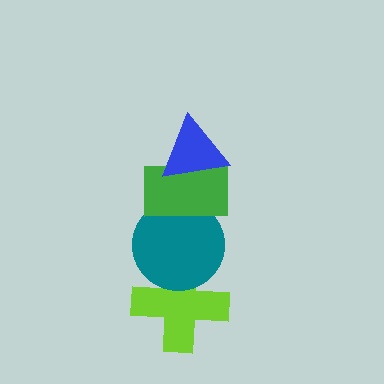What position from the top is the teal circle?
The teal circle is 3rd from the top.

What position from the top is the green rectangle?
The green rectangle is 2nd from the top.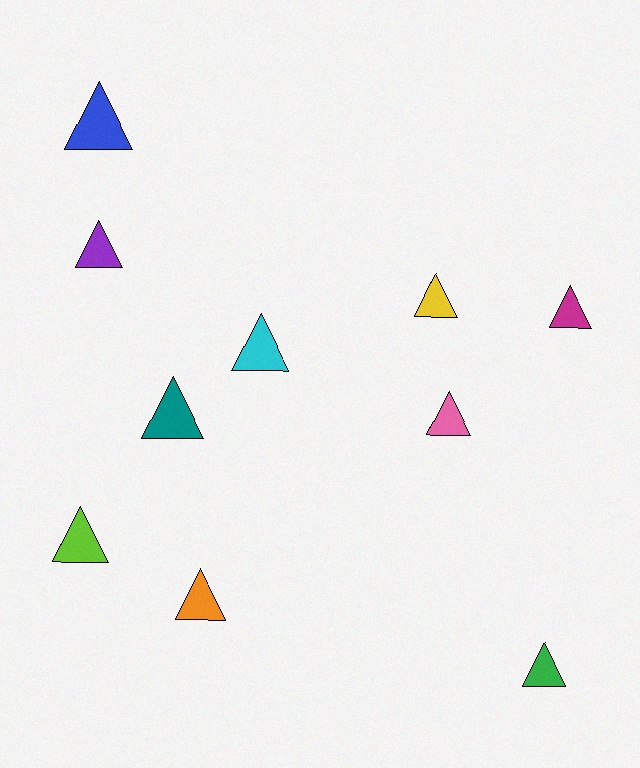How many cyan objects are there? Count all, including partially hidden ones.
There is 1 cyan object.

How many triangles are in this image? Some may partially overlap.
There are 10 triangles.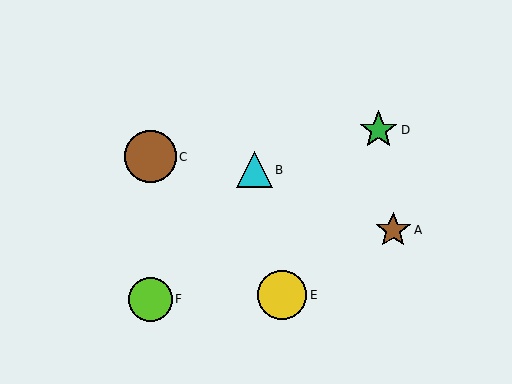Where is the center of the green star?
The center of the green star is at (378, 130).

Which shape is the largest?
The brown circle (labeled C) is the largest.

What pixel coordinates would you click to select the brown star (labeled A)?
Click at (393, 230) to select the brown star A.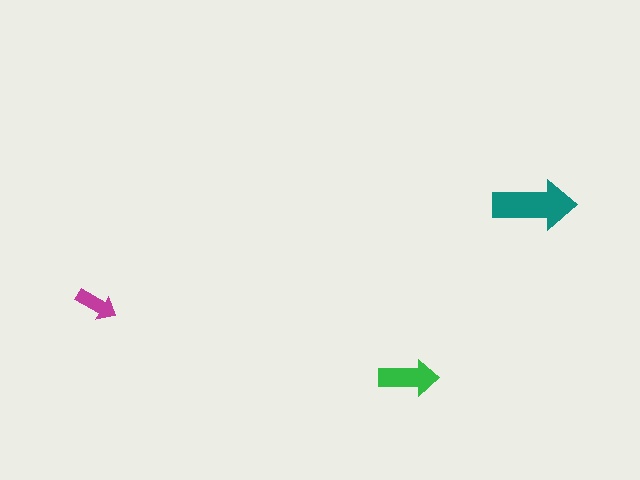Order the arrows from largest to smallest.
the teal one, the green one, the magenta one.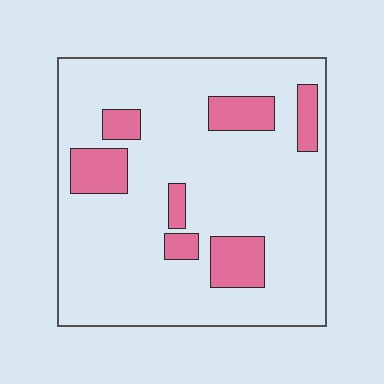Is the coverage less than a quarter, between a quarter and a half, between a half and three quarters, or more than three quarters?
Less than a quarter.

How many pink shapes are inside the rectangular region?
7.